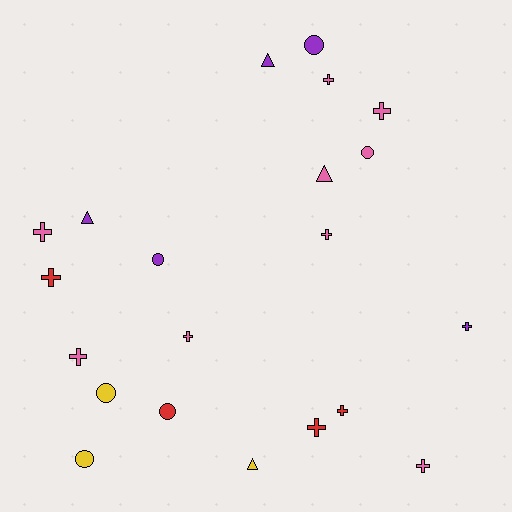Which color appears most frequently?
Pink, with 9 objects.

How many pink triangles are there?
There is 1 pink triangle.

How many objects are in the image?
There are 21 objects.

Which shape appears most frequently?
Cross, with 11 objects.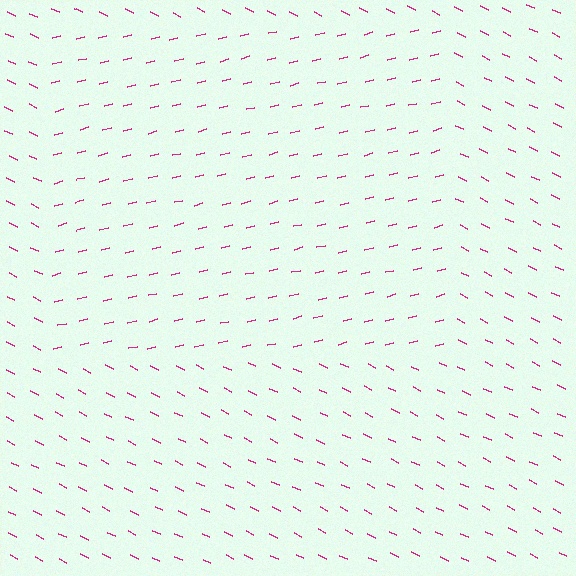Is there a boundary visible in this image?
Yes, there is a texture boundary formed by a change in line orientation.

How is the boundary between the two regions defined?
The boundary is defined purely by a change in line orientation (approximately 40 degrees difference). All lines are the same color and thickness.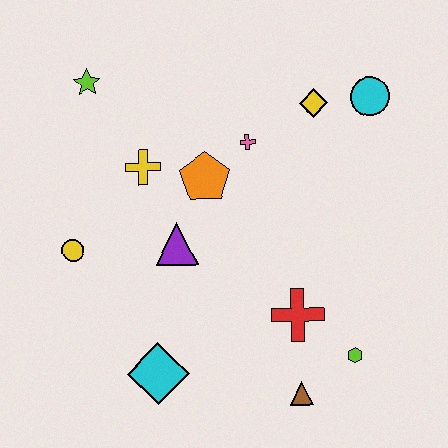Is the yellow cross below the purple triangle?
No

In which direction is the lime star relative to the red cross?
The lime star is above the red cross.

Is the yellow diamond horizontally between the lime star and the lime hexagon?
Yes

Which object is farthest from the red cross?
The lime star is farthest from the red cross.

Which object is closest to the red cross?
The lime hexagon is closest to the red cross.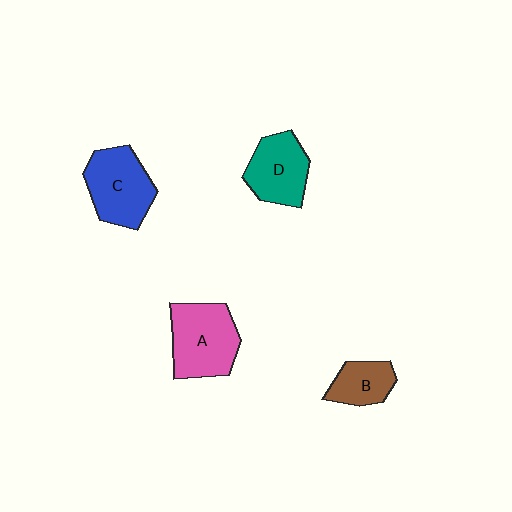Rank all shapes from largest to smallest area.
From largest to smallest: A (pink), C (blue), D (teal), B (brown).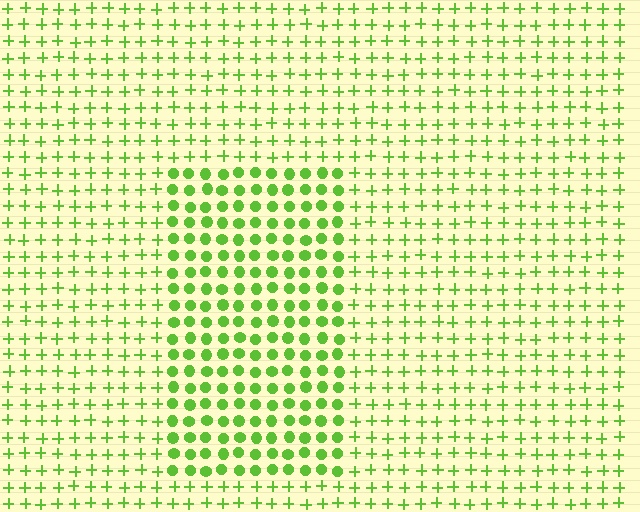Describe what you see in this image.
The image is filled with small lime elements arranged in a uniform grid. A rectangle-shaped region contains circles, while the surrounding area contains plus signs. The boundary is defined purely by the change in element shape.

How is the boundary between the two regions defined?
The boundary is defined by a change in element shape: circles inside vs. plus signs outside. All elements share the same color and spacing.